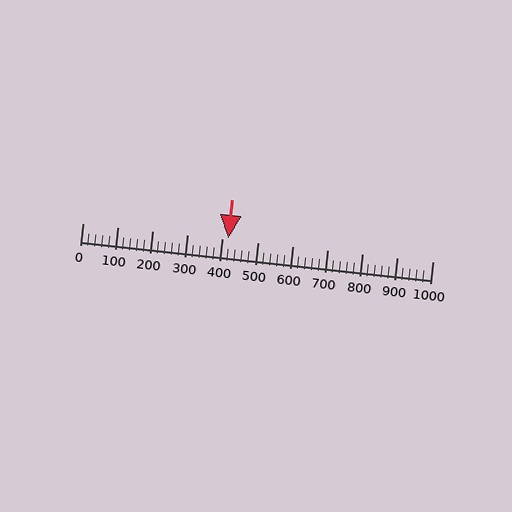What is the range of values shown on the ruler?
The ruler shows values from 0 to 1000.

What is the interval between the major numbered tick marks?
The major tick marks are spaced 100 units apart.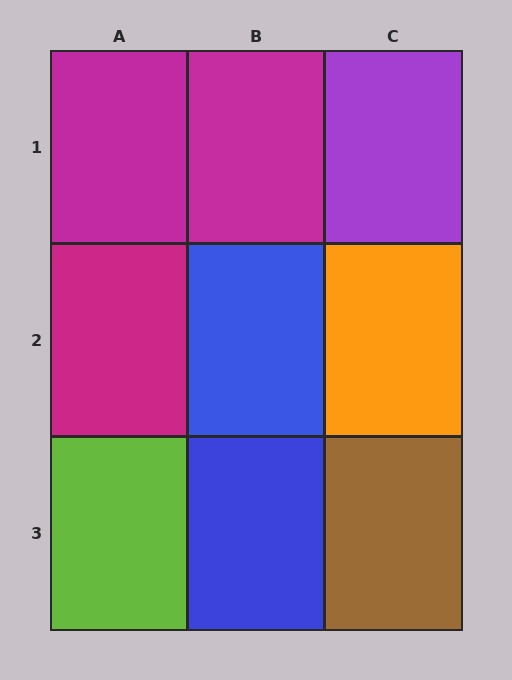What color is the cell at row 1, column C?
Purple.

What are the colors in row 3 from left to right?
Lime, blue, brown.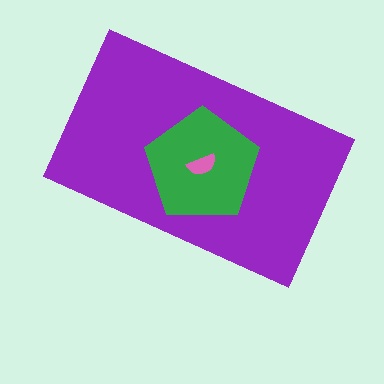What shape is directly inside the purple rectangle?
The green pentagon.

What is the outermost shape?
The purple rectangle.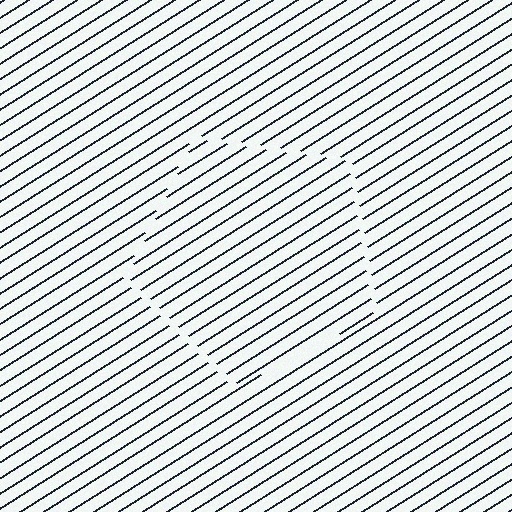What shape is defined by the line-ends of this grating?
An illusory pentagon. The interior of the shape contains the same grating, shifted by half a period — the contour is defined by the phase discontinuity where line-ends from the inner and outer gratings abut.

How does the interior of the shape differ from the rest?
The interior of the shape contains the same grating, shifted by half a period — the contour is defined by the phase discontinuity where line-ends from the inner and outer gratings abut.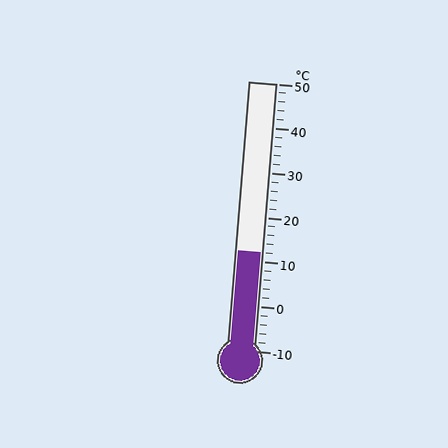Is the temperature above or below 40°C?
The temperature is below 40°C.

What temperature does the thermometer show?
The thermometer shows approximately 12°C.